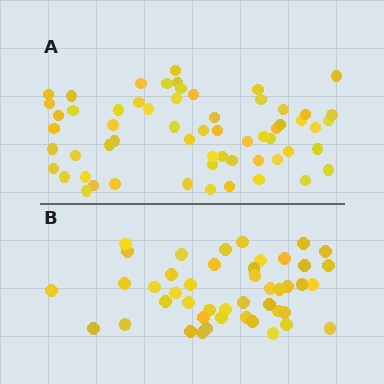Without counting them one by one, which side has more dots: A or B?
Region A (the top region) has more dots.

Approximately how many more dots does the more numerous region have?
Region A has approximately 15 more dots than region B.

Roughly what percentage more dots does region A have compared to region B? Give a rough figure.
About 35% more.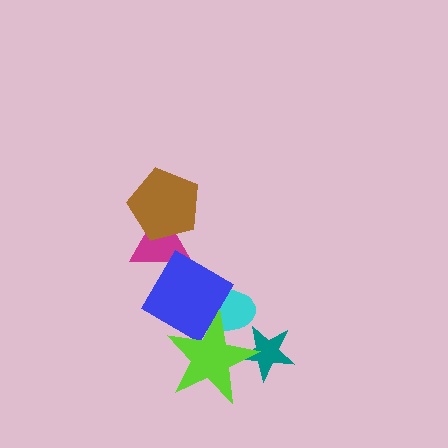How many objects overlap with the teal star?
1 object overlaps with the teal star.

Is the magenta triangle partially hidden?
Yes, it is partially covered by another shape.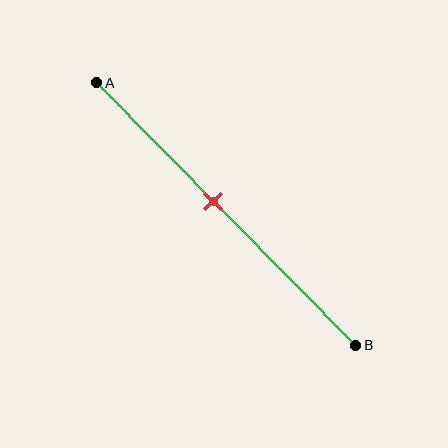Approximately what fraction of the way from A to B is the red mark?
The red mark is approximately 45% of the way from A to B.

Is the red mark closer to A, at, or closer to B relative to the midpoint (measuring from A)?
The red mark is closer to point A than the midpoint of segment AB.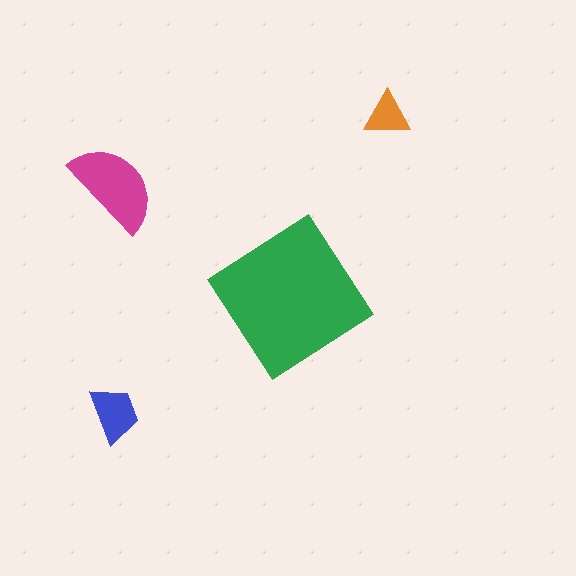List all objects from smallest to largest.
The orange triangle, the blue trapezoid, the magenta semicircle, the green diamond.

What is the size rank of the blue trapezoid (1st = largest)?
3rd.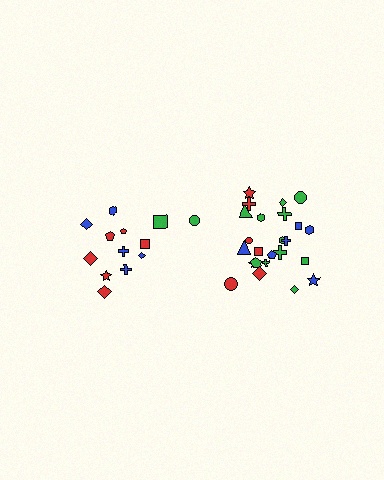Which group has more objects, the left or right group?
The right group.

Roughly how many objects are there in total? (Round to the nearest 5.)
Roughly 35 objects in total.